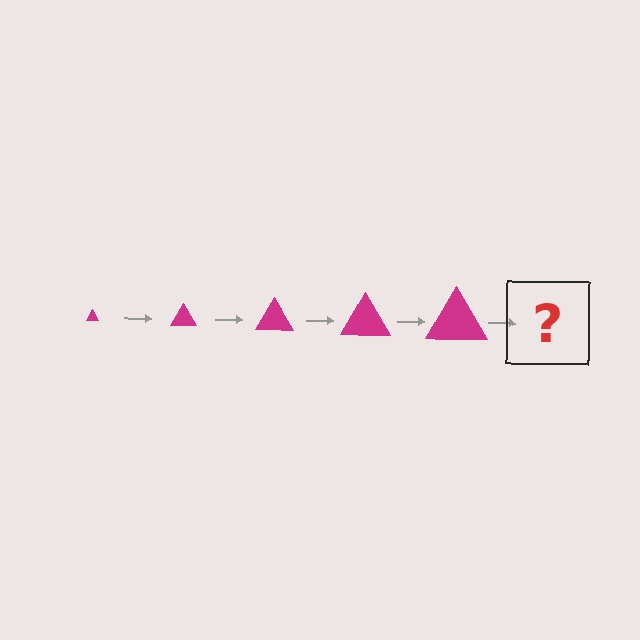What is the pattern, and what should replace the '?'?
The pattern is that the triangle gets progressively larger each step. The '?' should be a magenta triangle, larger than the previous one.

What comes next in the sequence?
The next element should be a magenta triangle, larger than the previous one.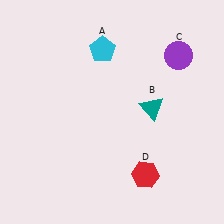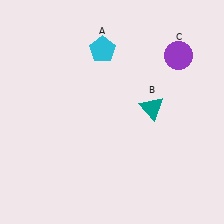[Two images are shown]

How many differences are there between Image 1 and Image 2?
There is 1 difference between the two images.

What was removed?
The red hexagon (D) was removed in Image 2.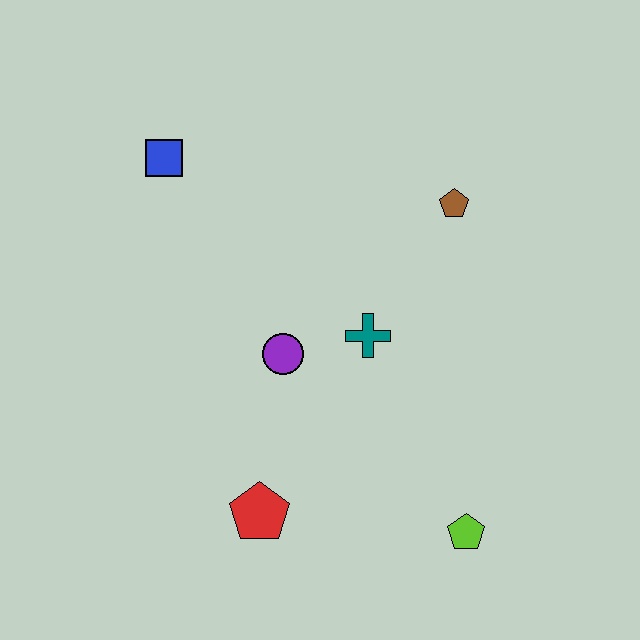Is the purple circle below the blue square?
Yes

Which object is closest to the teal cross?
The purple circle is closest to the teal cross.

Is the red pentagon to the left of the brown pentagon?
Yes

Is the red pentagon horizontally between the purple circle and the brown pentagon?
No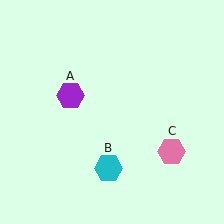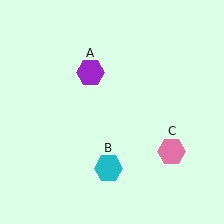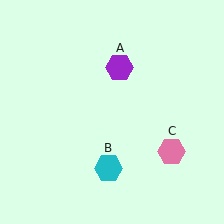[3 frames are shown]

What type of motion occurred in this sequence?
The purple hexagon (object A) rotated clockwise around the center of the scene.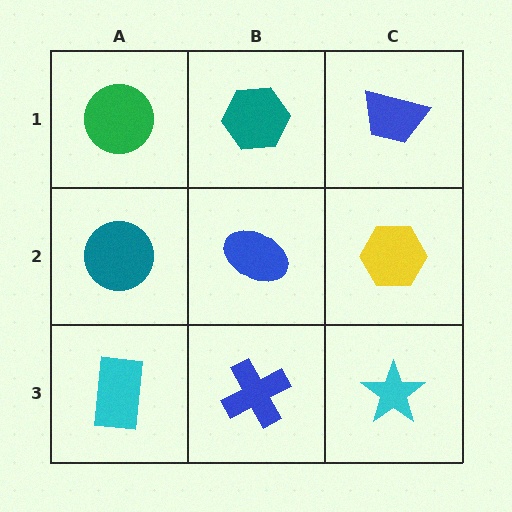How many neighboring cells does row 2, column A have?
3.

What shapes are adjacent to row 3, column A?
A teal circle (row 2, column A), a blue cross (row 3, column B).